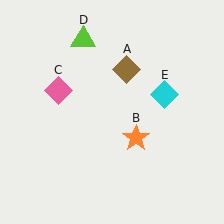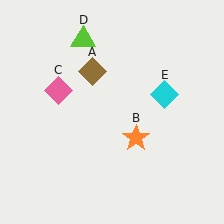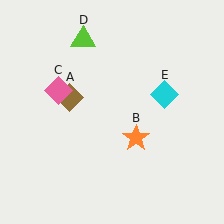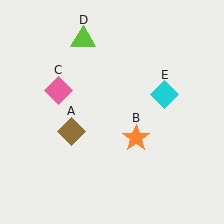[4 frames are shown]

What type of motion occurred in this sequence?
The brown diamond (object A) rotated counterclockwise around the center of the scene.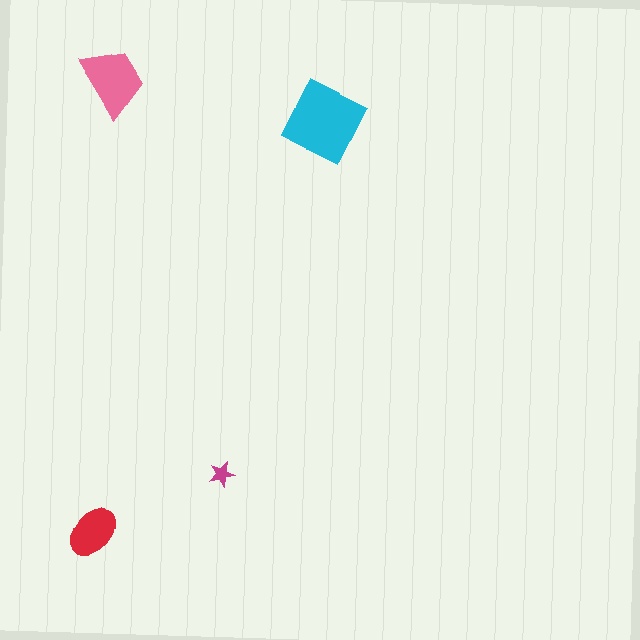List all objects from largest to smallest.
The cyan square, the pink trapezoid, the red ellipse, the magenta star.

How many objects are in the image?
There are 4 objects in the image.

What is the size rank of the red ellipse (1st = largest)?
3rd.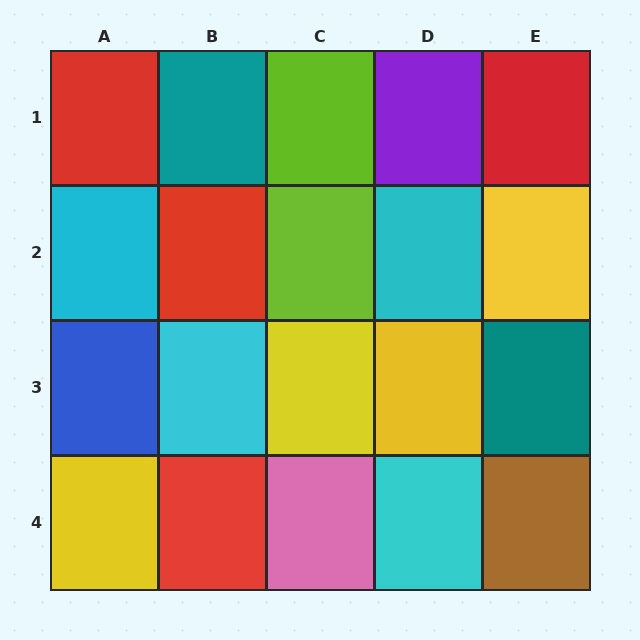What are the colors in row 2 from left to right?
Cyan, red, lime, cyan, yellow.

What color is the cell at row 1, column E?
Red.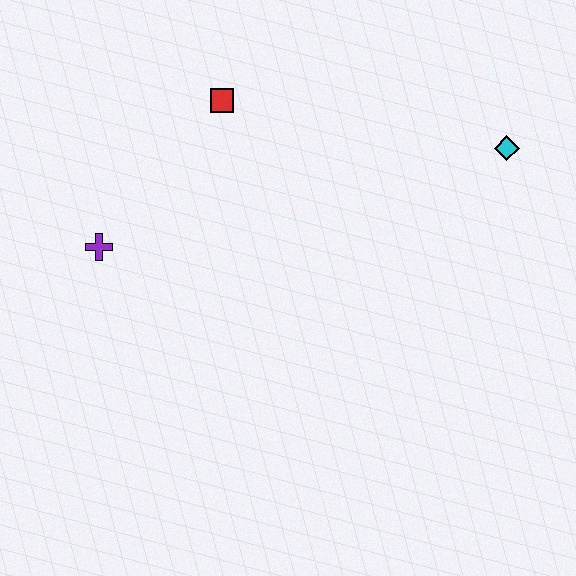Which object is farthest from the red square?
The cyan diamond is farthest from the red square.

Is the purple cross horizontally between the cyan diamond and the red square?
No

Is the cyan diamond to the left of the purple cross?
No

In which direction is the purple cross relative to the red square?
The purple cross is below the red square.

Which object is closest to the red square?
The purple cross is closest to the red square.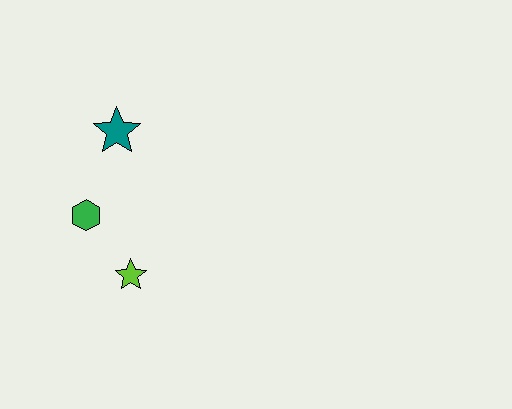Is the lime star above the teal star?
No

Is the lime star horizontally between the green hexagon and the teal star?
No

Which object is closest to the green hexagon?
The lime star is closest to the green hexagon.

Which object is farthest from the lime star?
The teal star is farthest from the lime star.